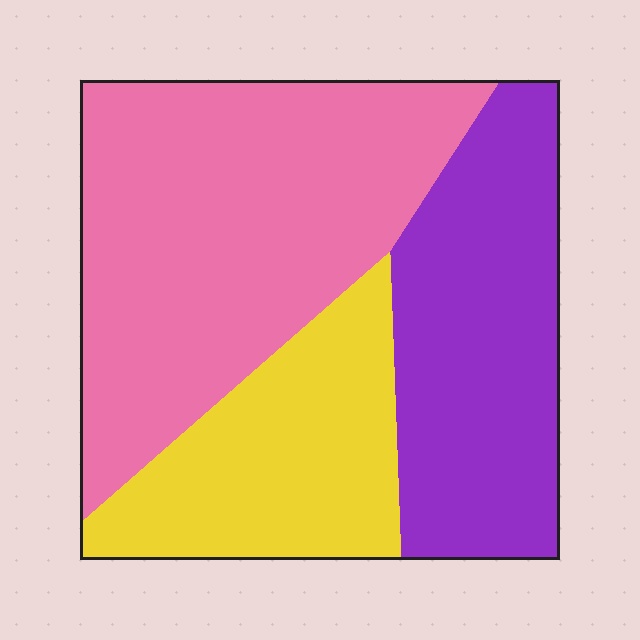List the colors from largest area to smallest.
From largest to smallest: pink, purple, yellow.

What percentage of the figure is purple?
Purple takes up about one third (1/3) of the figure.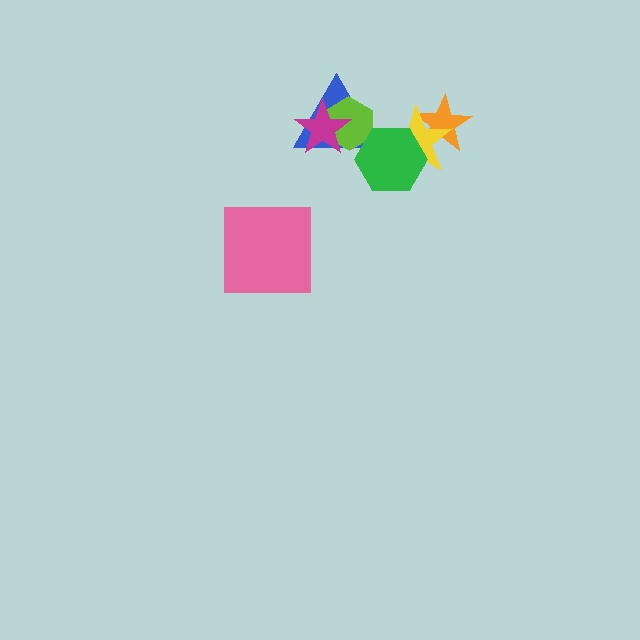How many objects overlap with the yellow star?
2 objects overlap with the yellow star.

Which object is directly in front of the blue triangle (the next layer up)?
The lime hexagon is directly in front of the blue triangle.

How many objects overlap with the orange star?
1 object overlaps with the orange star.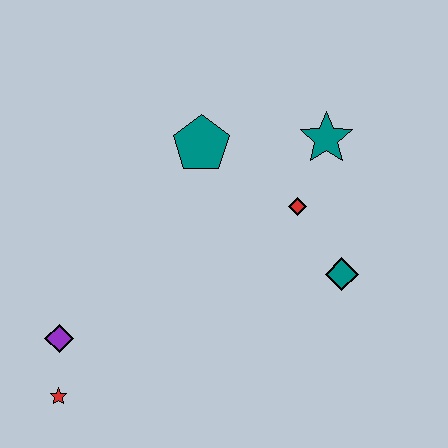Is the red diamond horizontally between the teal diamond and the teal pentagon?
Yes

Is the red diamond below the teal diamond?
No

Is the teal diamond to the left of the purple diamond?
No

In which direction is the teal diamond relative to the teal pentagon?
The teal diamond is to the right of the teal pentagon.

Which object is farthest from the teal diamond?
The red star is farthest from the teal diamond.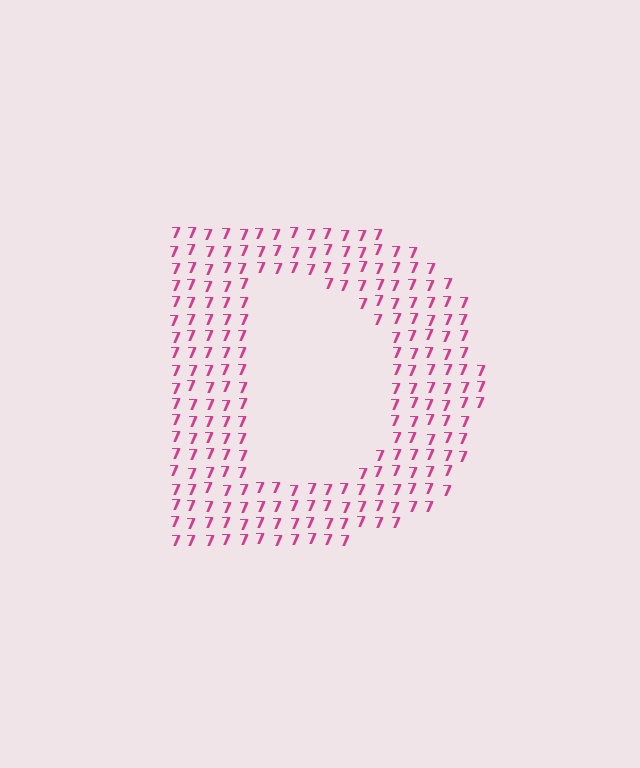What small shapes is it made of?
It is made of small digit 7's.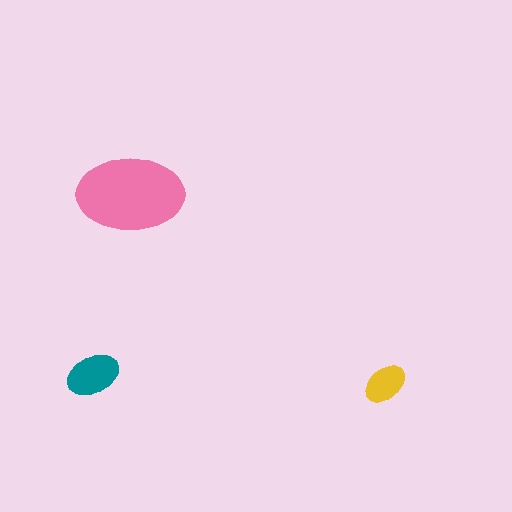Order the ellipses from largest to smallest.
the pink one, the teal one, the yellow one.